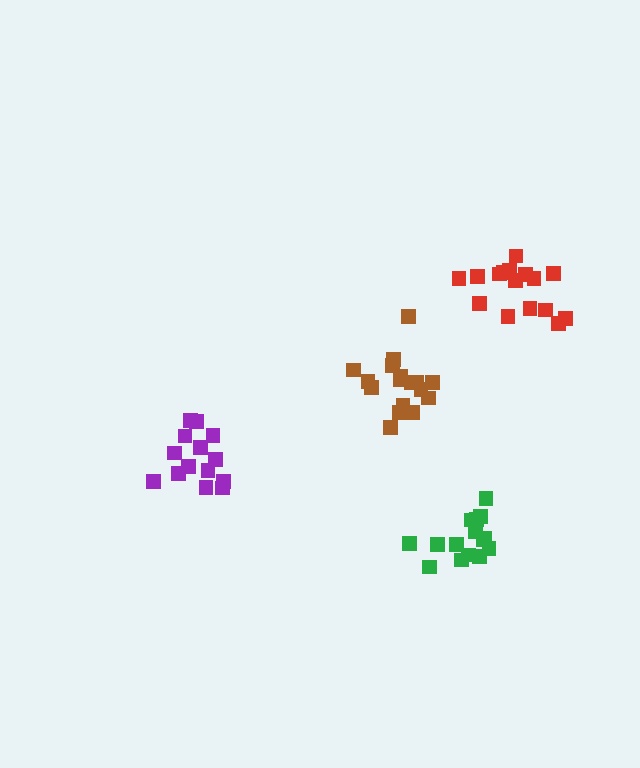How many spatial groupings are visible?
There are 4 spatial groupings.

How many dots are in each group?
Group 1: 15 dots, Group 2: 16 dots, Group 3: 14 dots, Group 4: 17 dots (62 total).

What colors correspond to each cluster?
The clusters are colored: green, red, purple, brown.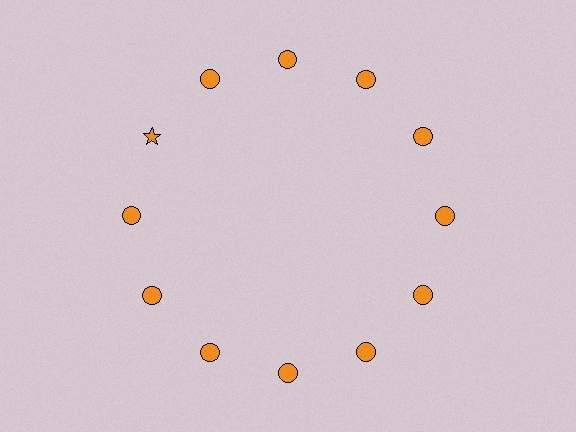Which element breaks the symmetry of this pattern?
The orange star at roughly the 10 o'clock position breaks the symmetry. All other shapes are orange circles.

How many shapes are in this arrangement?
There are 12 shapes arranged in a ring pattern.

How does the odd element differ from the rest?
It has a different shape: star instead of circle.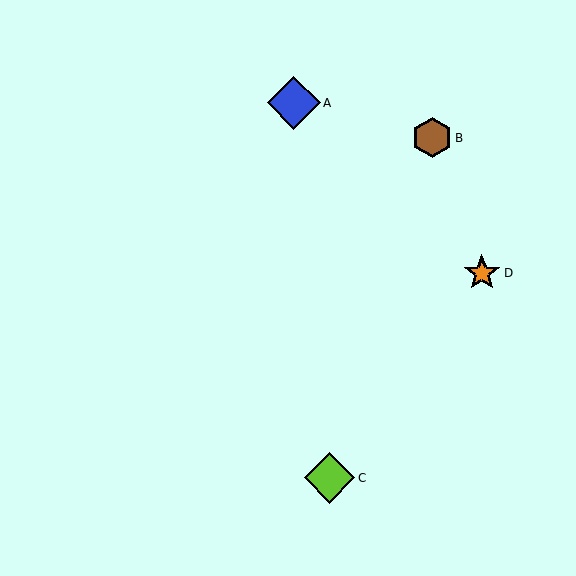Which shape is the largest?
The blue diamond (labeled A) is the largest.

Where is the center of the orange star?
The center of the orange star is at (482, 273).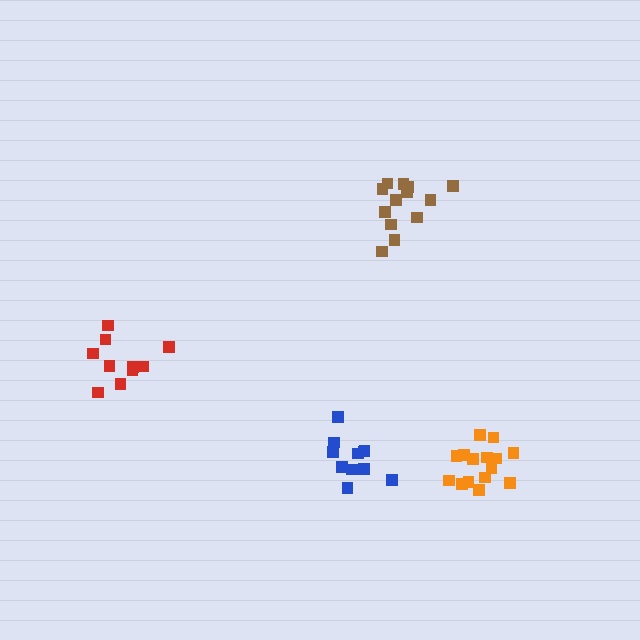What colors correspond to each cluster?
The clusters are colored: brown, blue, red, orange.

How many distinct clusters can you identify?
There are 4 distinct clusters.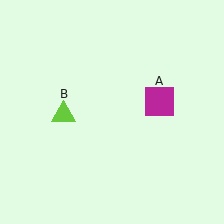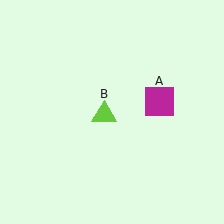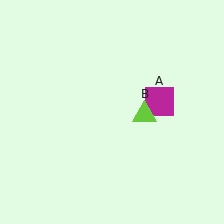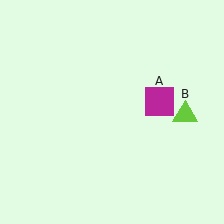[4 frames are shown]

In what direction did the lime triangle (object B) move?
The lime triangle (object B) moved right.